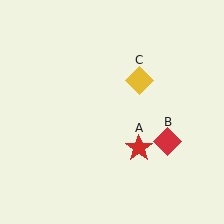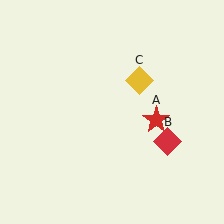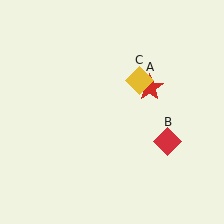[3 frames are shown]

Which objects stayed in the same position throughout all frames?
Red diamond (object B) and yellow diamond (object C) remained stationary.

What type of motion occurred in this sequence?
The red star (object A) rotated counterclockwise around the center of the scene.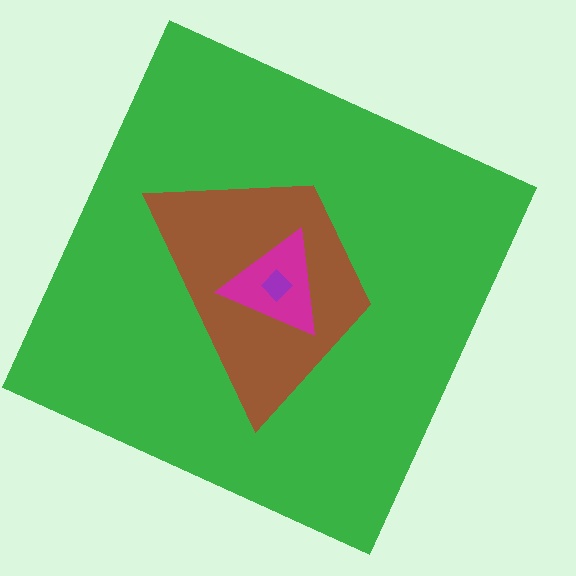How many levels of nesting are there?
4.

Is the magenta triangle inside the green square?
Yes.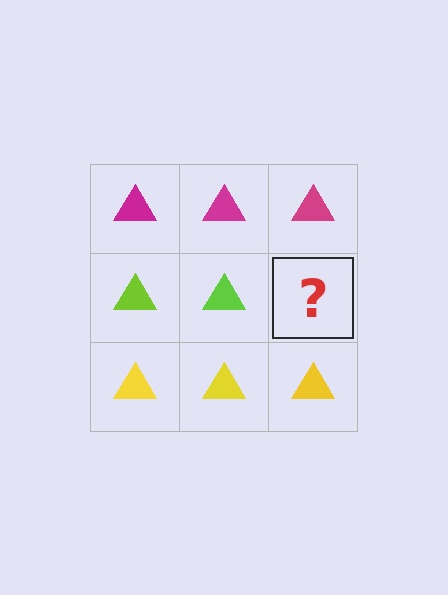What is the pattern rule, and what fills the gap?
The rule is that each row has a consistent color. The gap should be filled with a lime triangle.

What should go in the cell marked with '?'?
The missing cell should contain a lime triangle.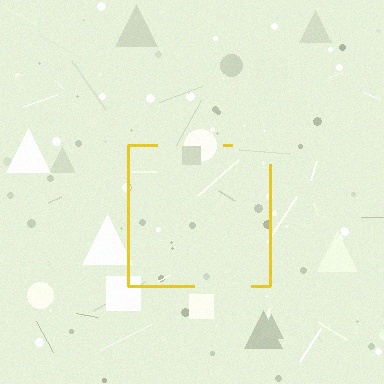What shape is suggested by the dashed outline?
The dashed outline suggests a square.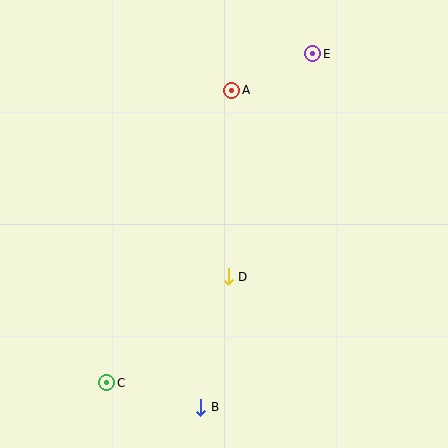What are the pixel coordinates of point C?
Point C is at (107, 383).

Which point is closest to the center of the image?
Point D at (228, 277) is closest to the center.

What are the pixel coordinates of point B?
Point B is at (201, 407).